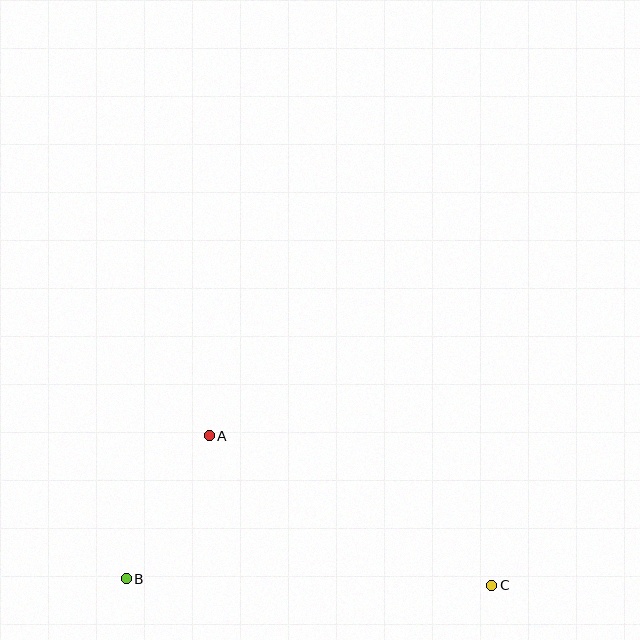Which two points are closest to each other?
Points A and B are closest to each other.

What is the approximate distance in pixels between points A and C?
The distance between A and C is approximately 319 pixels.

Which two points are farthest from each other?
Points B and C are farthest from each other.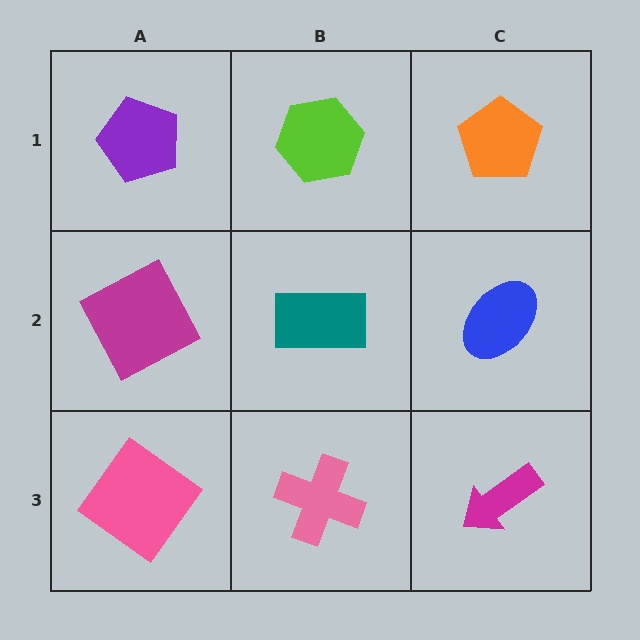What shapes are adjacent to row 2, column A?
A purple pentagon (row 1, column A), a pink diamond (row 3, column A), a teal rectangle (row 2, column B).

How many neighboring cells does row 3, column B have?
3.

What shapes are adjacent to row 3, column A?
A magenta square (row 2, column A), a pink cross (row 3, column B).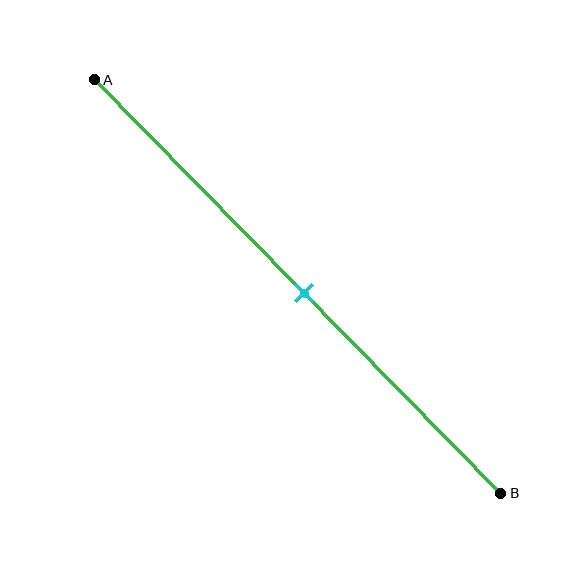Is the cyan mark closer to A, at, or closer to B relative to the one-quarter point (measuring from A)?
The cyan mark is closer to point B than the one-quarter point of segment AB.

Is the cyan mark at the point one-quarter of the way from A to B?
No, the mark is at about 50% from A, not at the 25% one-quarter point.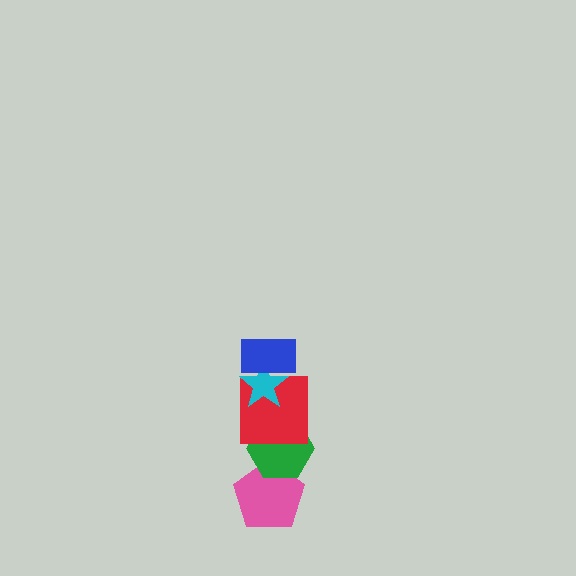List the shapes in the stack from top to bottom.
From top to bottom: the blue rectangle, the cyan star, the red square, the green hexagon, the pink pentagon.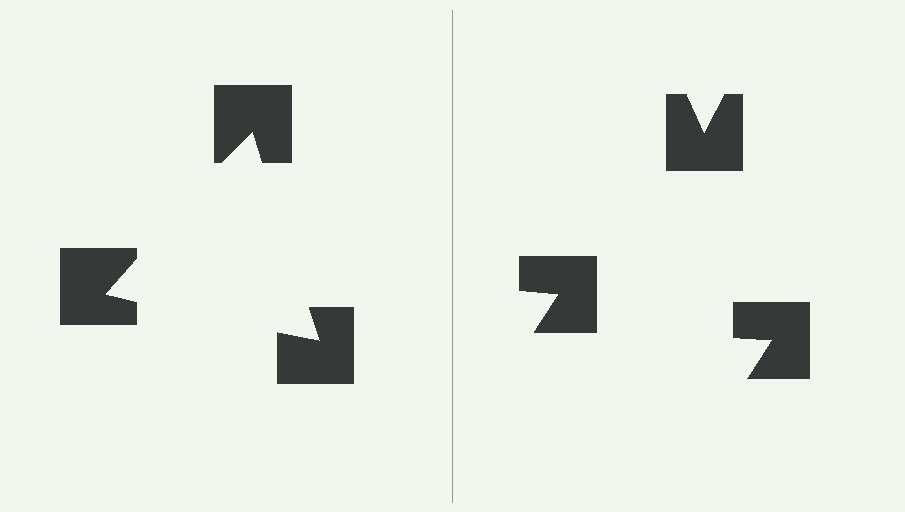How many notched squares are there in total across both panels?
6 — 3 on each side.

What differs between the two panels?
The notched squares are positioned identically on both sides; only the wedge orientations differ. On the left they align to a triangle; on the right they are misaligned.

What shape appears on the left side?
An illusory triangle.